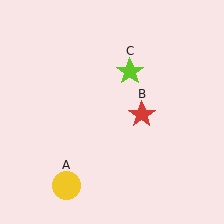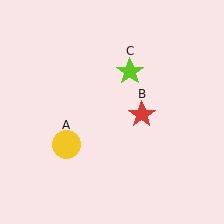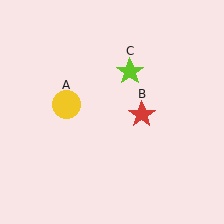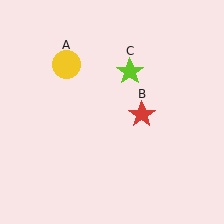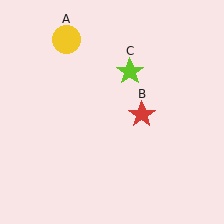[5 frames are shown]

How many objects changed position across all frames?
1 object changed position: yellow circle (object A).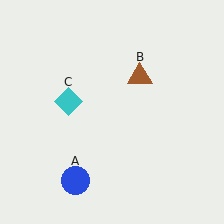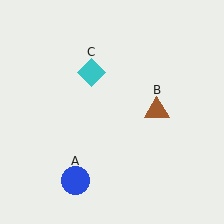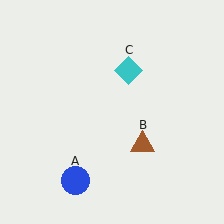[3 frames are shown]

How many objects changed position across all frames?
2 objects changed position: brown triangle (object B), cyan diamond (object C).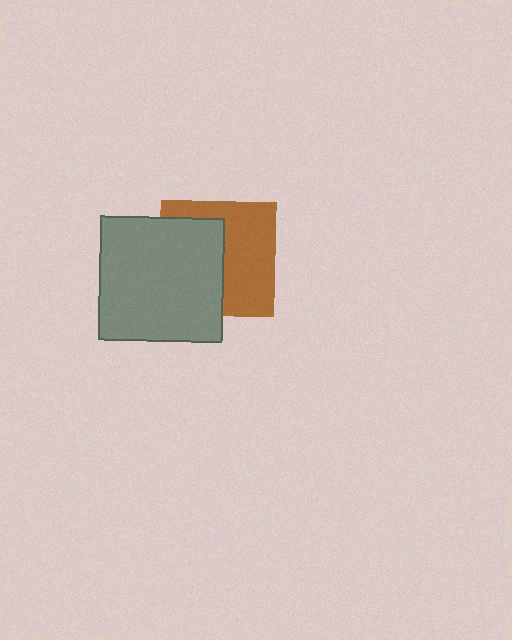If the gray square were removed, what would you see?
You would see the complete brown square.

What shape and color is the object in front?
The object in front is a gray square.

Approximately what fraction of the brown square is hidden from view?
Roughly 48% of the brown square is hidden behind the gray square.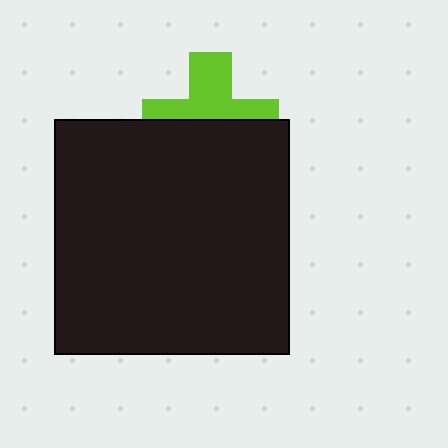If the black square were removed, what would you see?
You would see the complete lime cross.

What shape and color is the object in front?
The object in front is a black square.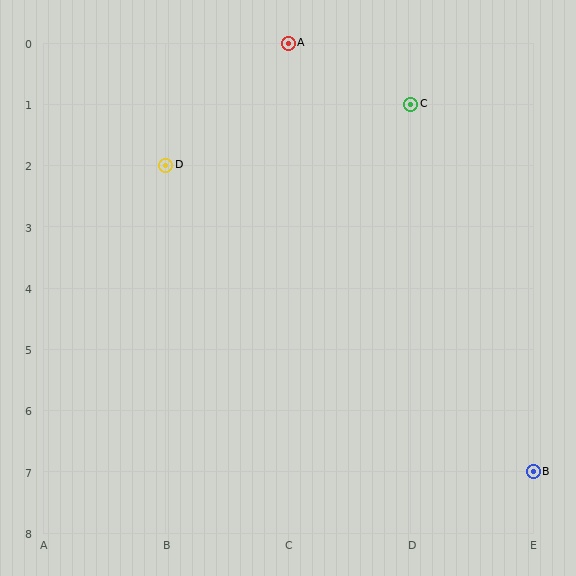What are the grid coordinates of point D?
Point D is at grid coordinates (B, 2).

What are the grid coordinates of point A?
Point A is at grid coordinates (C, 0).